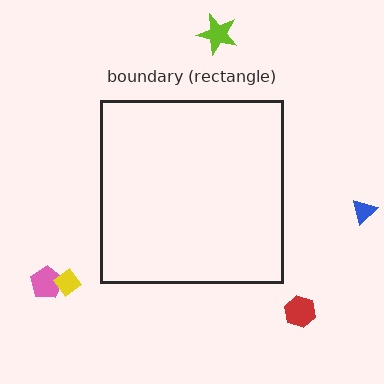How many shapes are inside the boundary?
0 inside, 5 outside.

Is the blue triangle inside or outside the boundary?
Outside.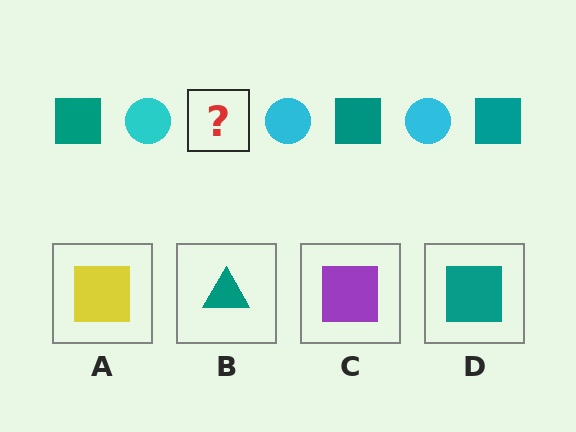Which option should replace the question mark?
Option D.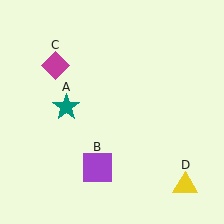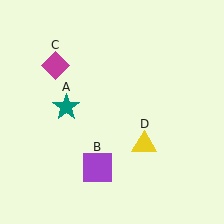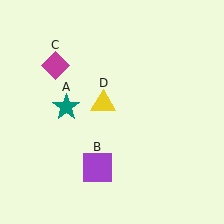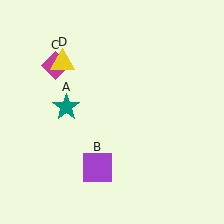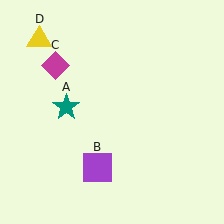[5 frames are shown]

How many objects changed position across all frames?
1 object changed position: yellow triangle (object D).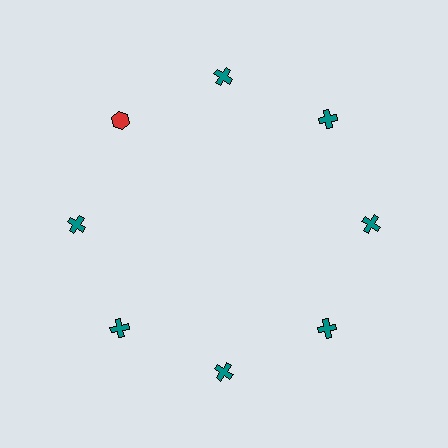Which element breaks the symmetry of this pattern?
The red hexagon at roughly the 10 o'clock position breaks the symmetry. All other shapes are teal crosses.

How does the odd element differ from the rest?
It differs in both color (red instead of teal) and shape (hexagon instead of cross).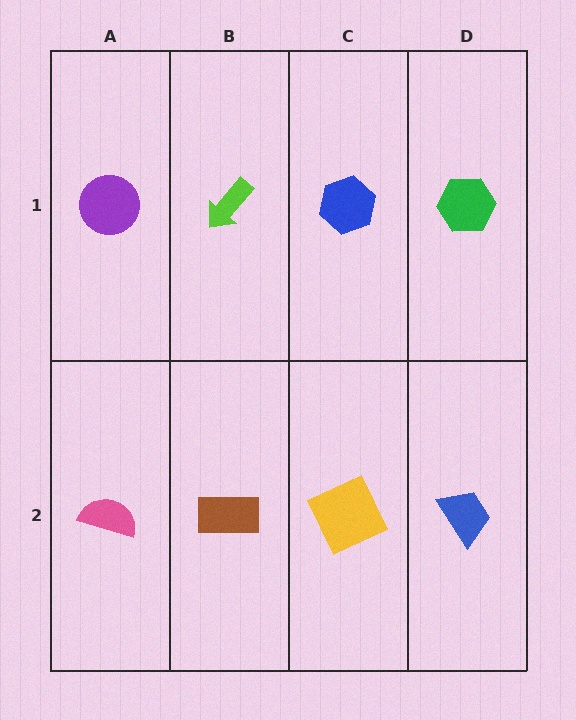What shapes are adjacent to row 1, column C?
A yellow square (row 2, column C), a lime arrow (row 1, column B), a green hexagon (row 1, column D).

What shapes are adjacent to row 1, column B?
A brown rectangle (row 2, column B), a purple circle (row 1, column A), a blue hexagon (row 1, column C).